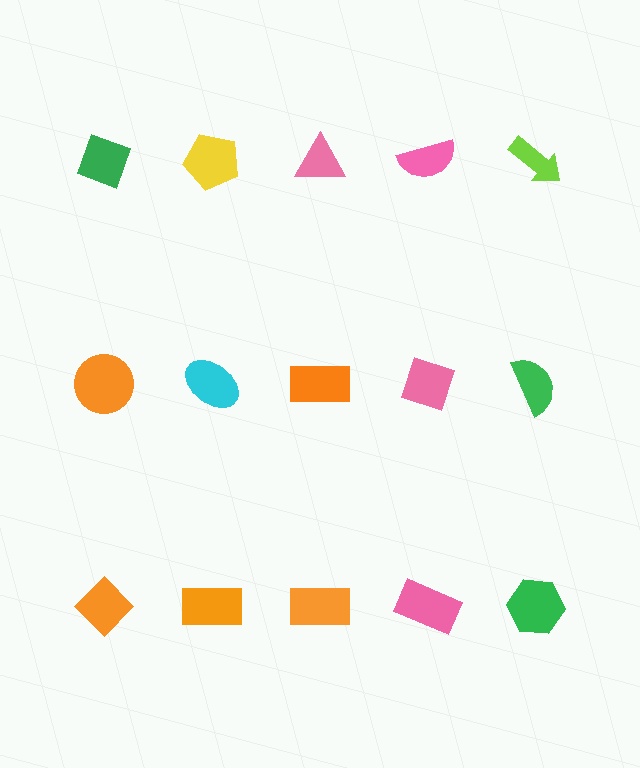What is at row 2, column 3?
An orange rectangle.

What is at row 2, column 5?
A green semicircle.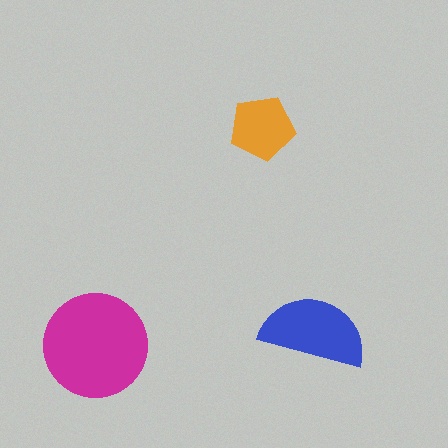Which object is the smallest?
The orange pentagon.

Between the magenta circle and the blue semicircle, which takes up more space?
The magenta circle.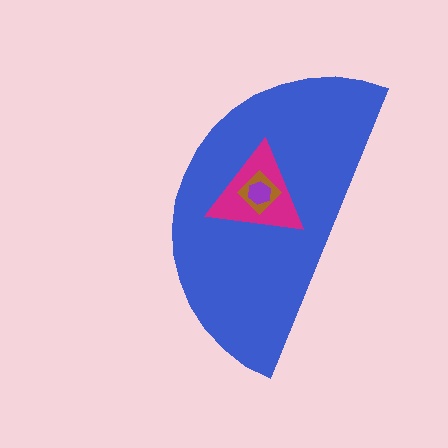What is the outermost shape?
The blue semicircle.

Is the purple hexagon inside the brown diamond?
Yes.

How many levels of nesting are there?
4.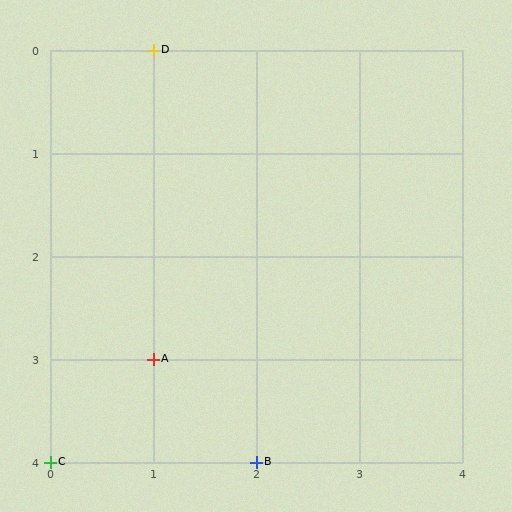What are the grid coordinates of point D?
Point D is at grid coordinates (1, 0).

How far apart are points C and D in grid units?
Points C and D are 1 column and 4 rows apart (about 4.1 grid units diagonally).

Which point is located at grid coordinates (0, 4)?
Point C is at (0, 4).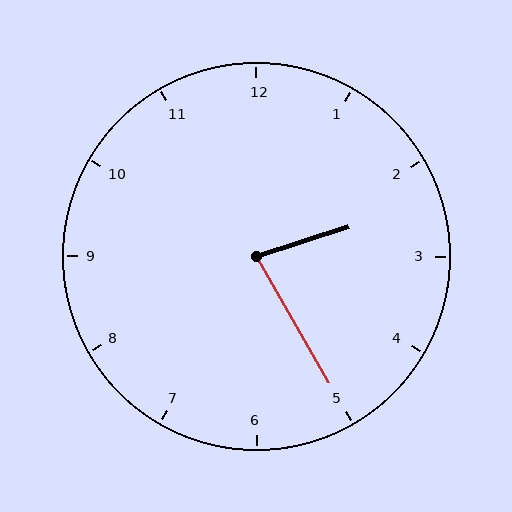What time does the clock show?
2:25.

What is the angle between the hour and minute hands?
Approximately 78 degrees.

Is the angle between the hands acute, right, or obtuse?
It is acute.